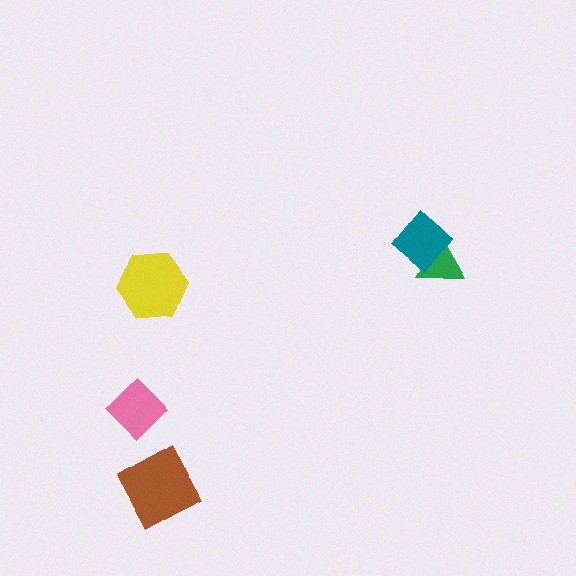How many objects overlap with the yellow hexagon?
0 objects overlap with the yellow hexagon.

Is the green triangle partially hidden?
Yes, it is partially covered by another shape.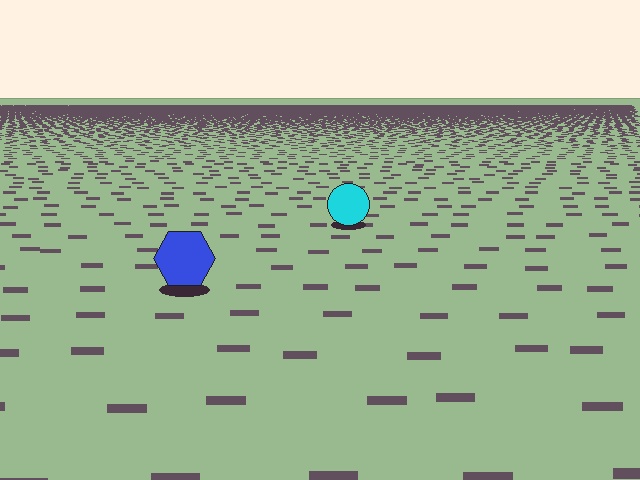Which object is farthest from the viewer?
The cyan circle is farthest from the viewer. It appears smaller and the ground texture around it is denser.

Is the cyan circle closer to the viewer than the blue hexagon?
No. The blue hexagon is closer — you can tell from the texture gradient: the ground texture is coarser near it.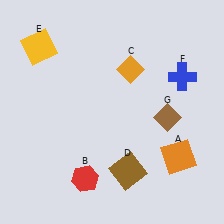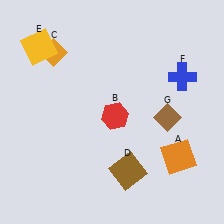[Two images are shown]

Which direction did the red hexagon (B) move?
The red hexagon (B) moved up.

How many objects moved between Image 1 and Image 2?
2 objects moved between the two images.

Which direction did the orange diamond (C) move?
The orange diamond (C) moved left.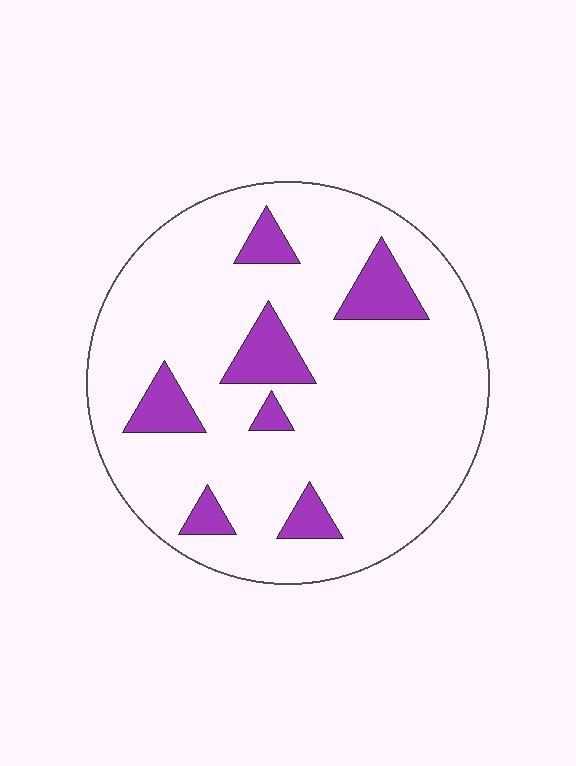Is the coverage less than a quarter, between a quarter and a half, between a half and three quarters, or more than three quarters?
Less than a quarter.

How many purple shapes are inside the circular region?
7.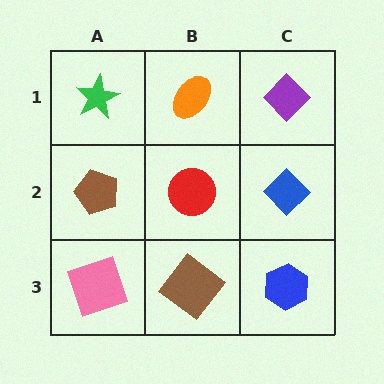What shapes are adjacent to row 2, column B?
An orange ellipse (row 1, column B), a brown diamond (row 3, column B), a brown pentagon (row 2, column A), a blue diamond (row 2, column C).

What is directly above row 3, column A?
A brown pentagon.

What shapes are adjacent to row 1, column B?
A red circle (row 2, column B), a green star (row 1, column A), a purple diamond (row 1, column C).